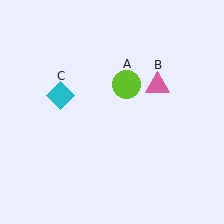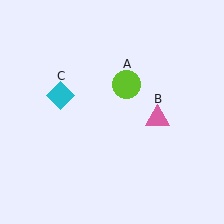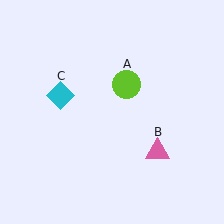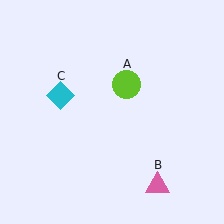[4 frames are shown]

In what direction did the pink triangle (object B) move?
The pink triangle (object B) moved down.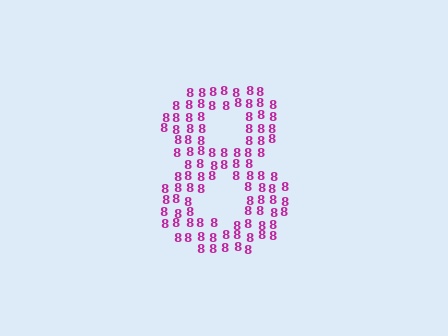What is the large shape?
The large shape is the digit 8.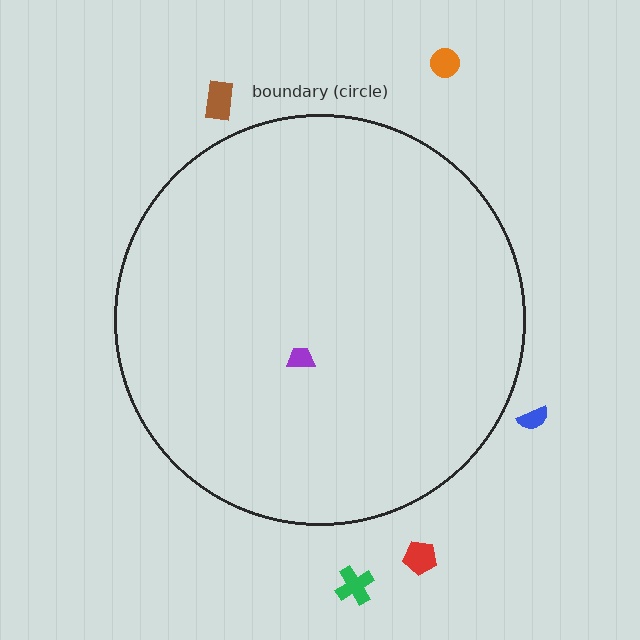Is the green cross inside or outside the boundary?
Outside.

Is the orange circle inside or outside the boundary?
Outside.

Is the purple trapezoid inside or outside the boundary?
Inside.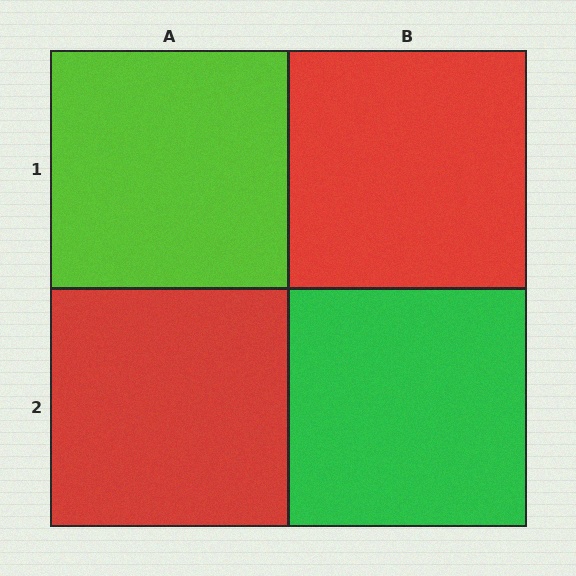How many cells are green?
1 cell is green.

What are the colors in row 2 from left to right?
Red, green.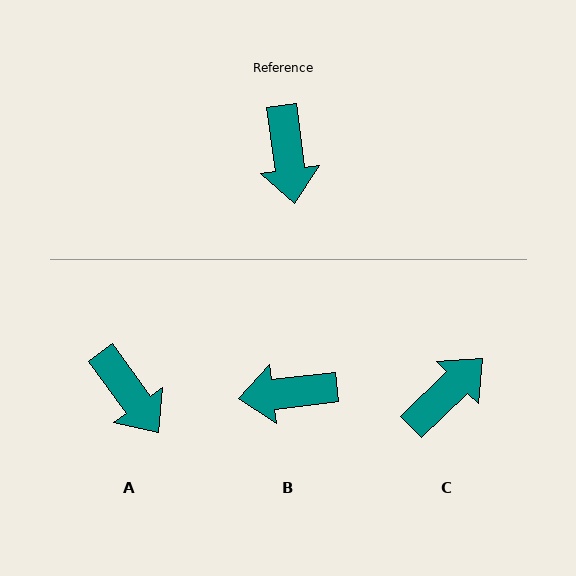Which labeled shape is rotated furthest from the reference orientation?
C, about 127 degrees away.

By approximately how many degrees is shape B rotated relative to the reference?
Approximately 91 degrees clockwise.